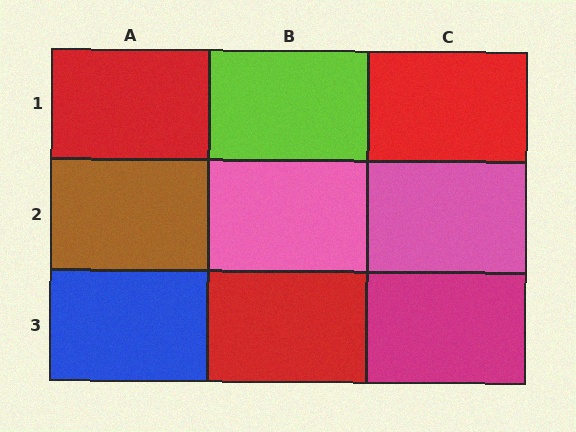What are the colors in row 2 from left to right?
Brown, pink, pink.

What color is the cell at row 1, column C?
Red.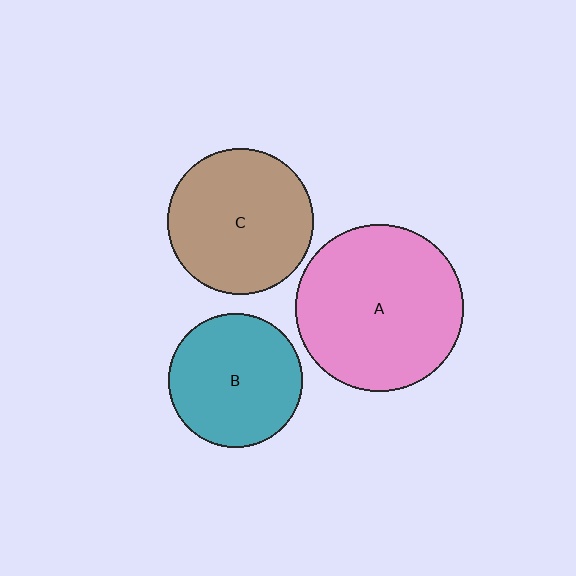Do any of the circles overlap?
No, none of the circles overlap.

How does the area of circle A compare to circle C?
Approximately 1.3 times.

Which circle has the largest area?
Circle A (pink).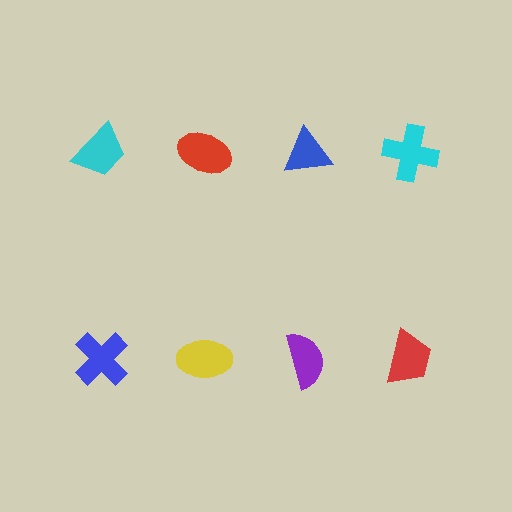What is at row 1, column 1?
A cyan trapezoid.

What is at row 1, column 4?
A cyan cross.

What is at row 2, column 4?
A red trapezoid.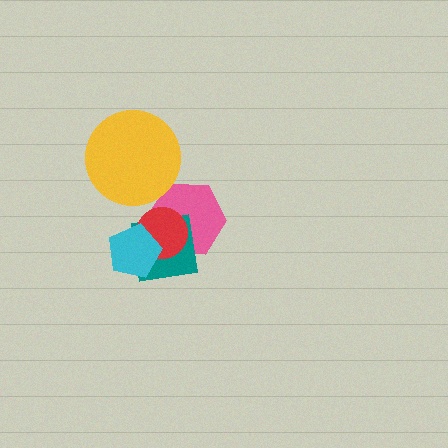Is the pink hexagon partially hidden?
Yes, it is partially covered by another shape.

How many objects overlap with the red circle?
3 objects overlap with the red circle.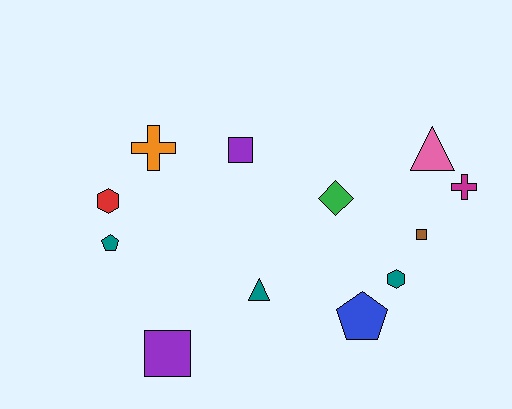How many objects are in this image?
There are 12 objects.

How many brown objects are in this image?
There is 1 brown object.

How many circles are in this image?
There are no circles.